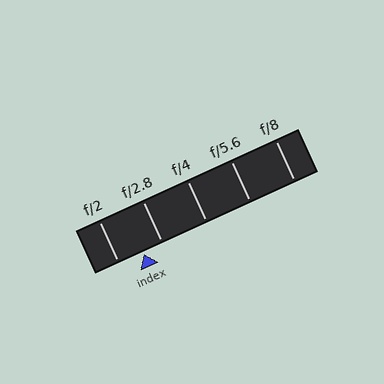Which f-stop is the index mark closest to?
The index mark is closest to f/2.8.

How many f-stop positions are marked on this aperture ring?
There are 5 f-stop positions marked.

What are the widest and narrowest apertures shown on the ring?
The widest aperture shown is f/2 and the narrowest is f/8.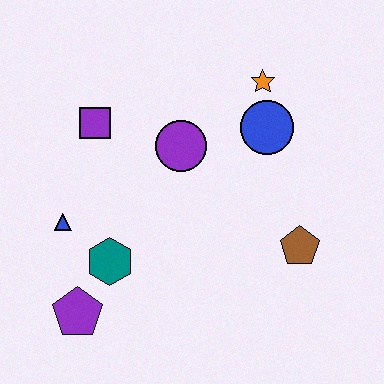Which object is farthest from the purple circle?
The purple pentagon is farthest from the purple circle.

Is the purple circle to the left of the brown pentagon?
Yes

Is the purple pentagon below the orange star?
Yes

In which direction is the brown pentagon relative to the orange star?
The brown pentagon is below the orange star.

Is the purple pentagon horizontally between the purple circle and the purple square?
No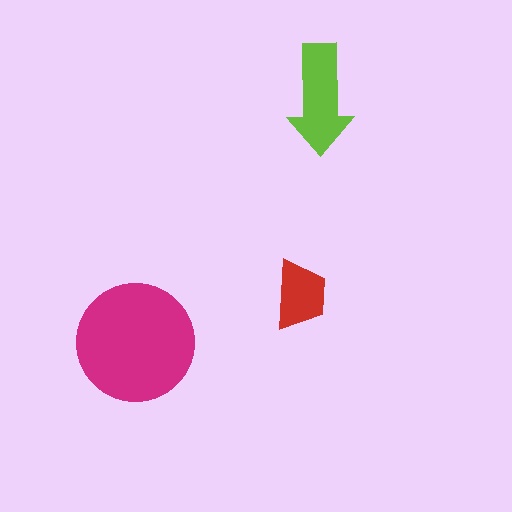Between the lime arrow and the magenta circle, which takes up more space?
The magenta circle.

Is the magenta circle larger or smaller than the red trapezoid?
Larger.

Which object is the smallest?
The red trapezoid.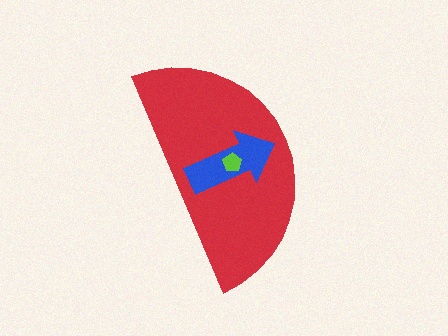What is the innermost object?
The lime pentagon.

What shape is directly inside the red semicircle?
The blue arrow.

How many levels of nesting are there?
3.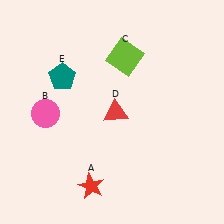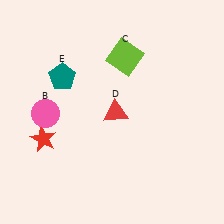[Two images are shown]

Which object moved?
The red star (A) moved left.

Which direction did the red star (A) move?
The red star (A) moved left.